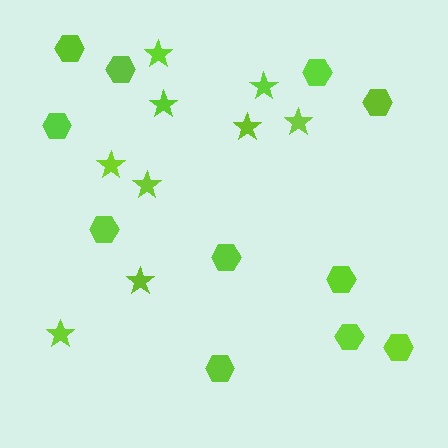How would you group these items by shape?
There are 2 groups: one group of stars (9) and one group of hexagons (11).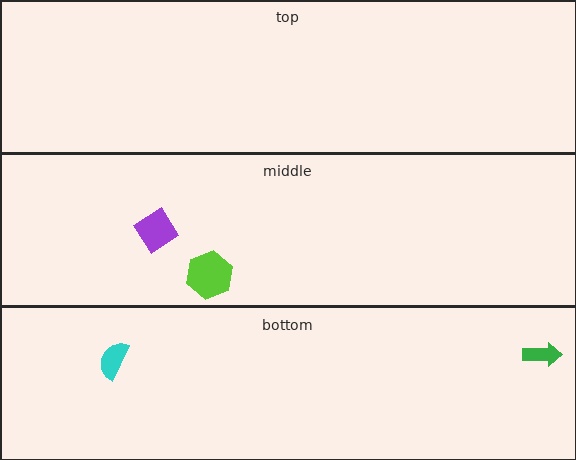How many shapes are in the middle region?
2.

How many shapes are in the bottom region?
2.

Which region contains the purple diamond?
The middle region.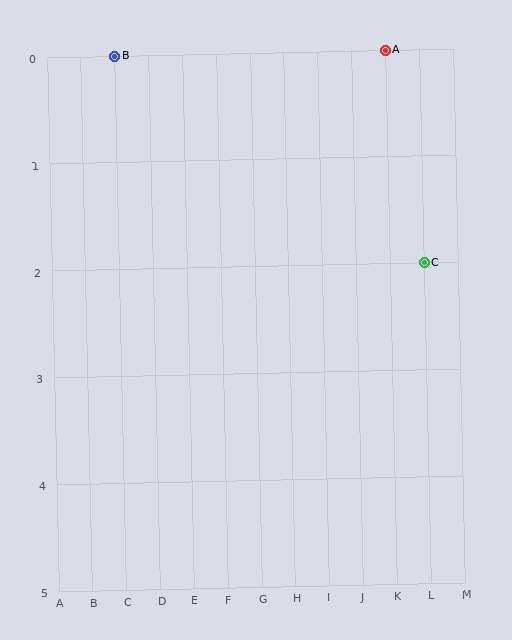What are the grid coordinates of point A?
Point A is at grid coordinates (K, 0).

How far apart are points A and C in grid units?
Points A and C are 1 column and 2 rows apart (about 2.2 grid units diagonally).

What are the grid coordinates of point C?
Point C is at grid coordinates (L, 2).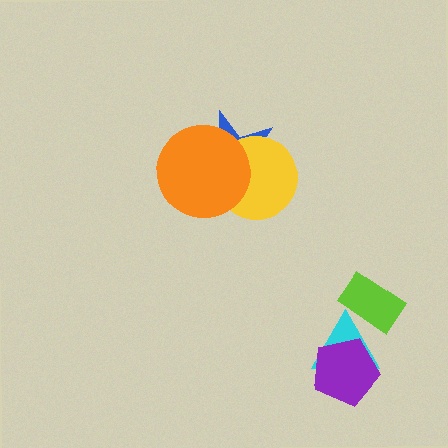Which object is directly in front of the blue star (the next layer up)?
The yellow circle is directly in front of the blue star.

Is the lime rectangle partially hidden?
No, no other shape covers it.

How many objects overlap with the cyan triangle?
2 objects overlap with the cyan triangle.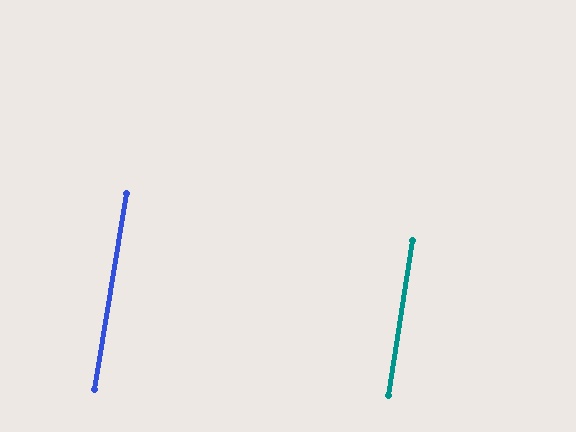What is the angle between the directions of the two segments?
Approximately 0 degrees.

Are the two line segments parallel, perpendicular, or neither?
Parallel — their directions differ by only 0.3°.